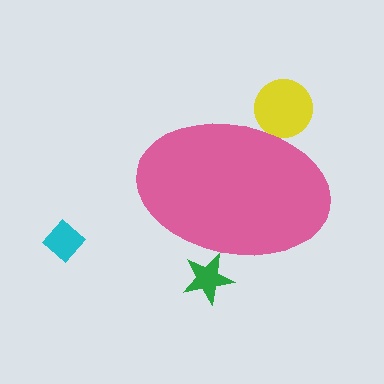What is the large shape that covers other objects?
A pink ellipse.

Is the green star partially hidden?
Yes, the green star is partially hidden behind the pink ellipse.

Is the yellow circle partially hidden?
Yes, the yellow circle is partially hidden behind the pink ellipse.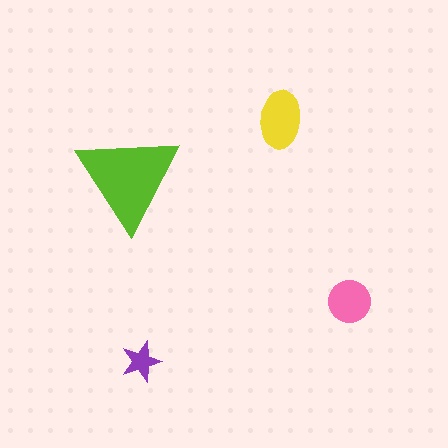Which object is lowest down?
The purple star is bottommost.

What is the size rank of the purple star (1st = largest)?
4th.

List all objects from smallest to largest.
The purple star, the pink circle, the yellow ellipse, the lime triangle.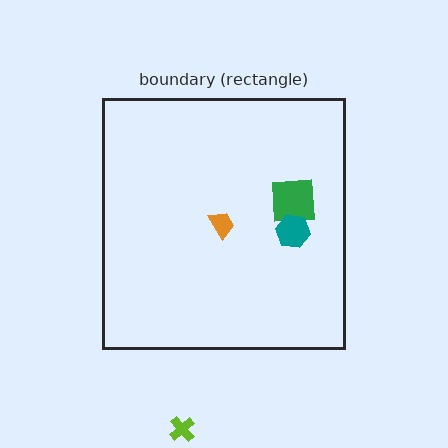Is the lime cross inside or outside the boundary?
Outside.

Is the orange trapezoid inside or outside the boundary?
Inside.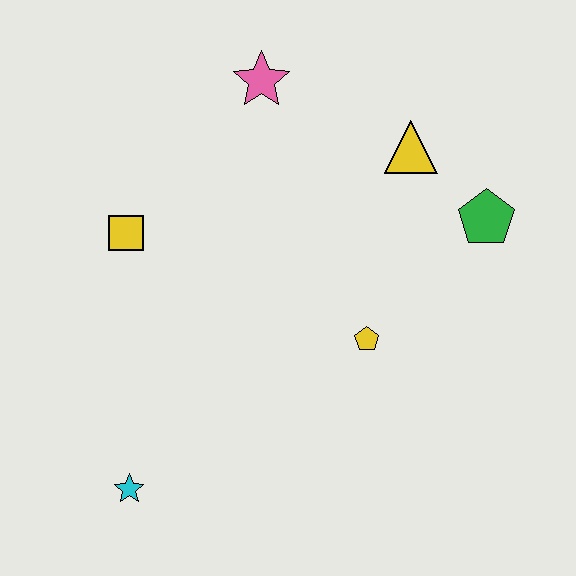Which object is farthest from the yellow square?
The green pentagon is farthest from the yellow square.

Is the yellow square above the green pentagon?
No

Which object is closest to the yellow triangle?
The green pentagon is closest to the yellow triangle.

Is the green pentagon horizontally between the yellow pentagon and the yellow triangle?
No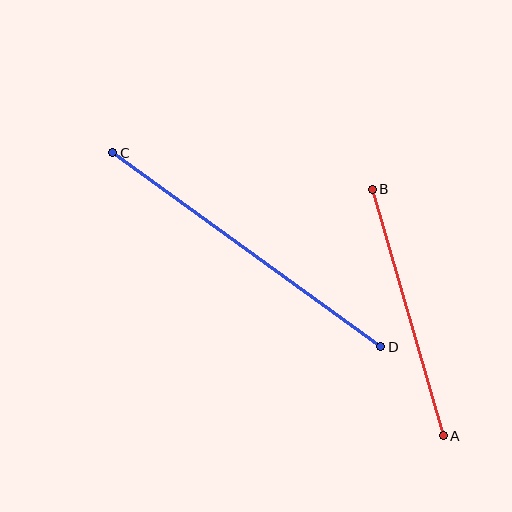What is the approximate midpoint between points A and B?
The midpoint is at approximately (408, 313) pixels.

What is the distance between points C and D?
The distance is approximately 331 pixels.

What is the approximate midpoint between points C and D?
The midpoint is at approximately (247, 250) pixels.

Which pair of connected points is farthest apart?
Points C and D are farthest apart.